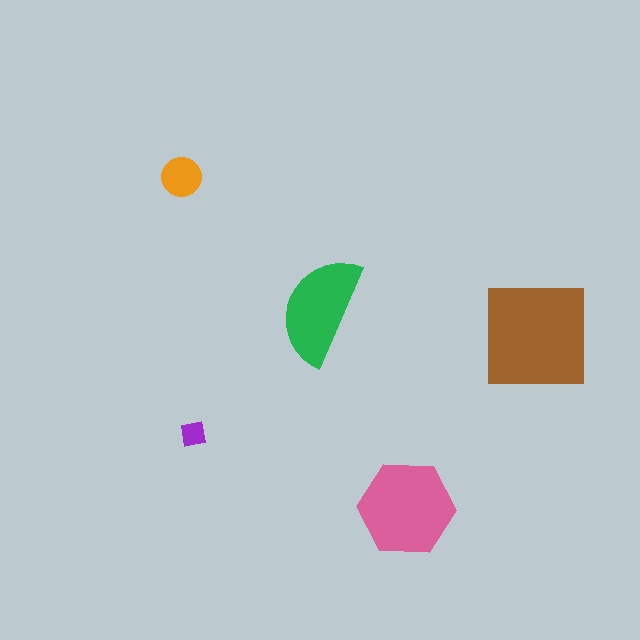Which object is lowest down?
The pink hexagon is bottommost.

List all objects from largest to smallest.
The brown square, the pink hexagon, the green semicircle, the orange circle, the purple square.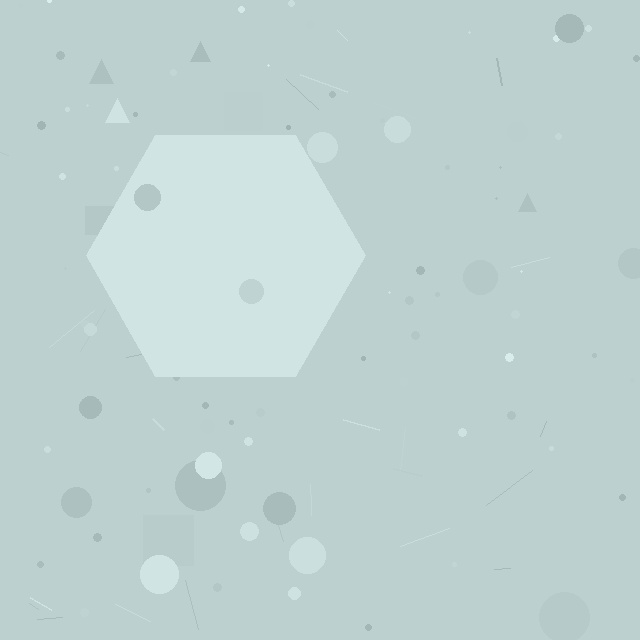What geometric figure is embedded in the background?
A hexagon is embedded in the background.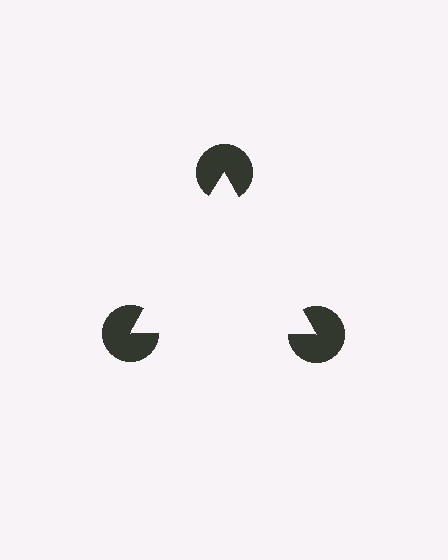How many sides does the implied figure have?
3 sides.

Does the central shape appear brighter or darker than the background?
It typically appears slightly brighter than the background, even though no actual brightness change is drawn.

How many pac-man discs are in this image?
There are 3 — one at each vertex of the illusory triangle.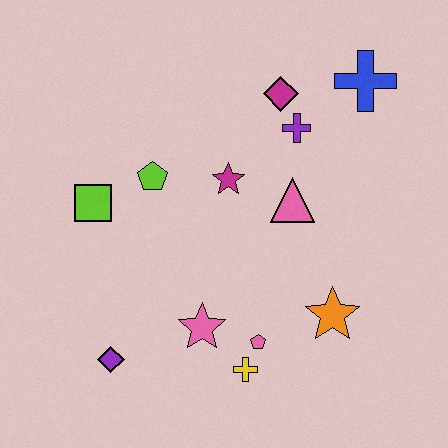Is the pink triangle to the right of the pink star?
Yes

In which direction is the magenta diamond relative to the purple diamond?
The magenta diamond is above the purple diamond.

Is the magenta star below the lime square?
No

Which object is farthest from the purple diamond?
The blue cross is farthest from the purple diamond.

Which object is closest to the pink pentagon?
The yellow cross is closest to the pink pentagon.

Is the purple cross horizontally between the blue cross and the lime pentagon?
Yes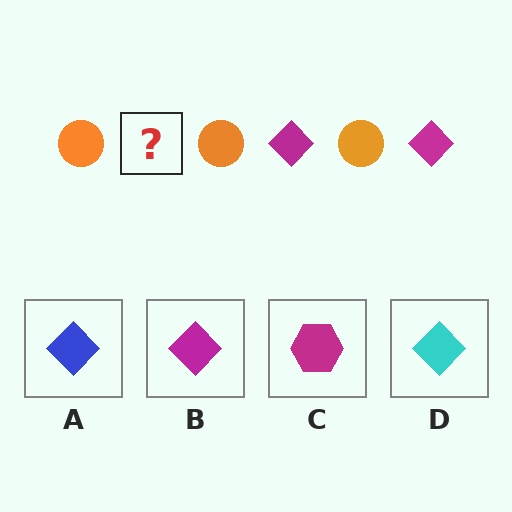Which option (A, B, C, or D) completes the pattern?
B.